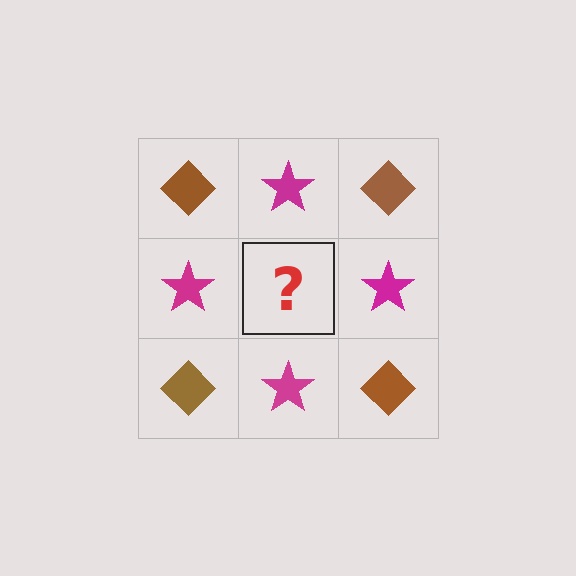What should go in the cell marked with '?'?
The missing cell should contain a brown diamond.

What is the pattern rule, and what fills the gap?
The rule is that it alternates brown diamond and magenta star in a checkerboard pattern. The gap should be filled with a brown diamond.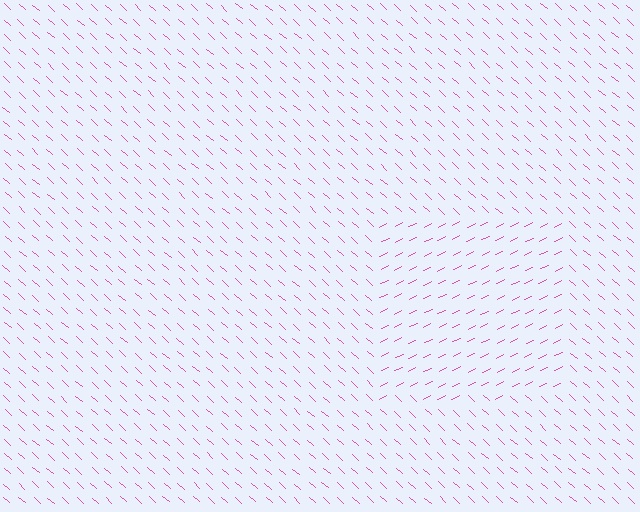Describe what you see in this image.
The image is filled with small pink line segments. A rectangle region in the image has lines oriented differently from the surrounding lines, creating a visible texture boundary.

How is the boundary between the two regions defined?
The boundary is defined purely by a change in line orientation (approximately 69 degrees difference). All lines are the same color and thickness.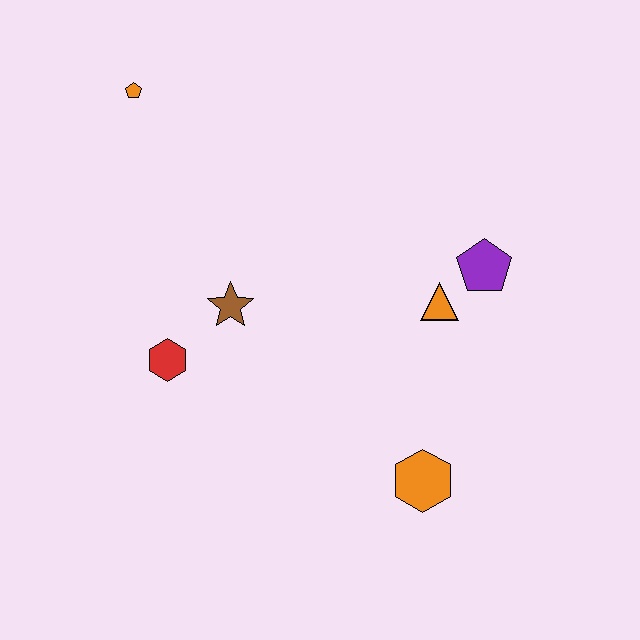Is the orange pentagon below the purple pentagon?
No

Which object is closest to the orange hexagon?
The orange triangle is closest to the orange hexagon.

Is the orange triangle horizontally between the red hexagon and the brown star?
No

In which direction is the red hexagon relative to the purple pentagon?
The red hexagon is to the left of the purple pentagon.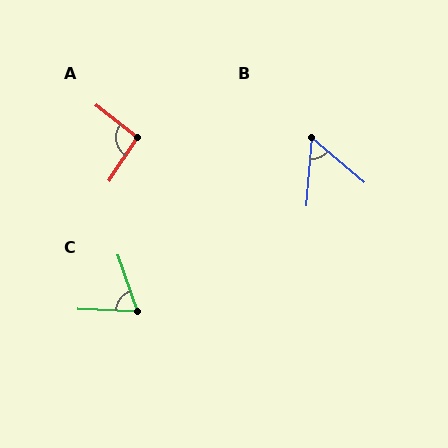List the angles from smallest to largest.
B (54°), C (68°), A (95°).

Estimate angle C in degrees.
Approximately 68 degrees.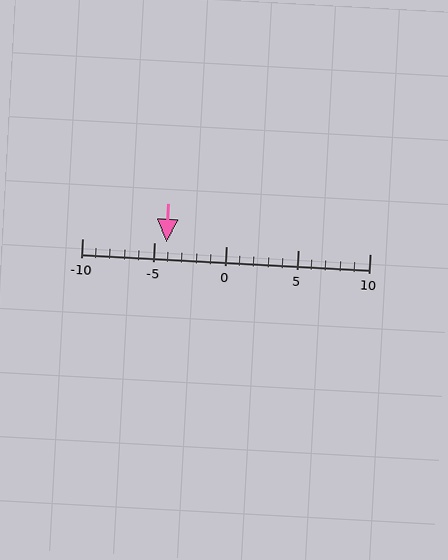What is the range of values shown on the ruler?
The ruler shows values from -10 to 10.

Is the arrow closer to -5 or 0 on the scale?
The arrow is closer to -5.